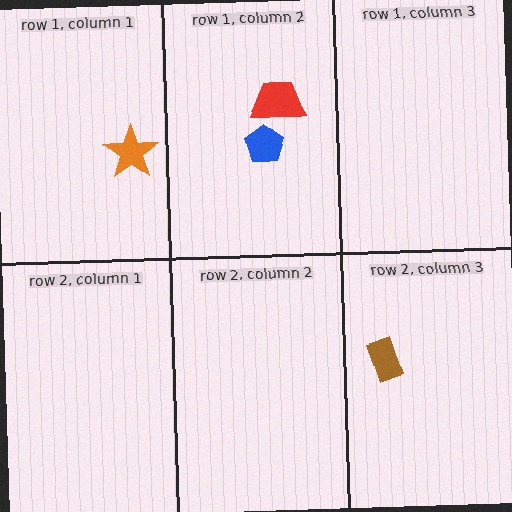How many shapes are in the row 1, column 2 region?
2.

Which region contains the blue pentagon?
The row 1, column 2 region.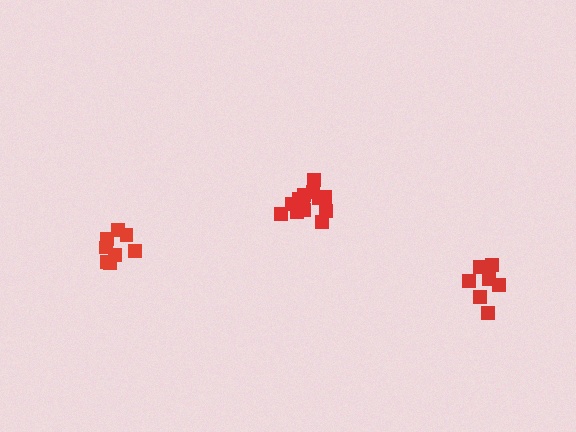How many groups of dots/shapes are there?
There are 3 groups.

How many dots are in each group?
Group 1: 8 dots, Group 2: 7 dots, Group 3: 13 dots (28 total).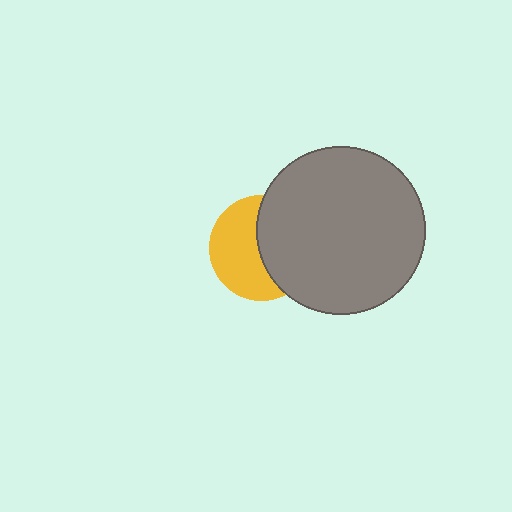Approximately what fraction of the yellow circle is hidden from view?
Roughly 47% of the yellow circle is hidden behind the gray circle.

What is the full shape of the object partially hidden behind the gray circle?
The partially hidden object is a yellow circle.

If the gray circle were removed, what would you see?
You would see the complete yellow circle.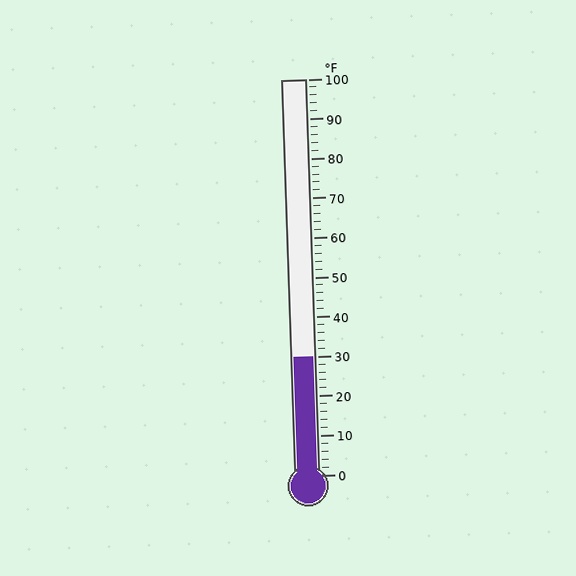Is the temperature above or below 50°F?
The temperature is below 50°F.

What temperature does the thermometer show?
The thermometer shows approximately 30°F.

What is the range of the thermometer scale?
The thermometer scale ranges from 0°F to 100°F.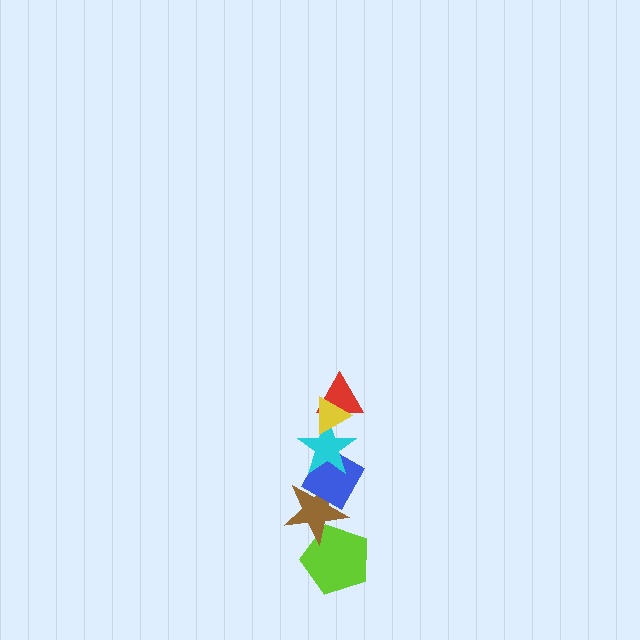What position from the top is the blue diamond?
The blue diamond is 4th from the top.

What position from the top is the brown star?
The brown star is 5th from the top.